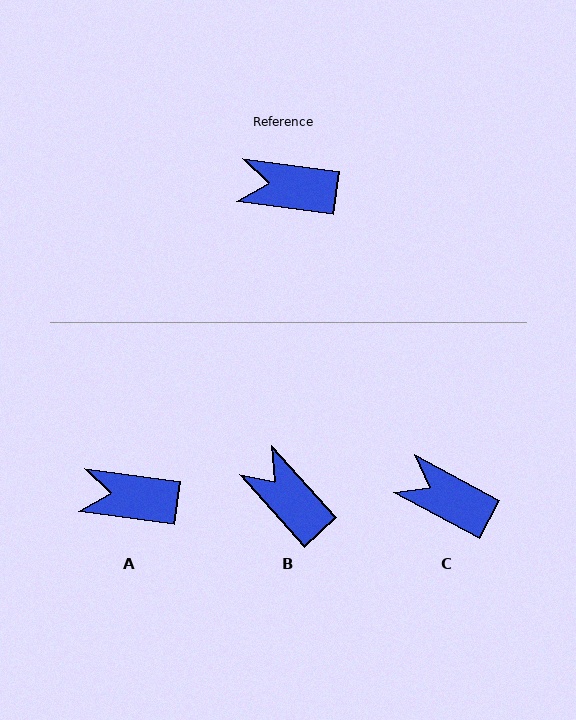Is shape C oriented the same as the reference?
No, it is off by about 21 degrees.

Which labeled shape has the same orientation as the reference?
A.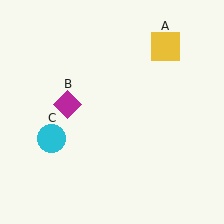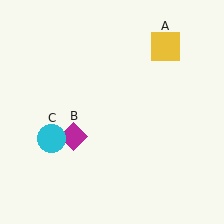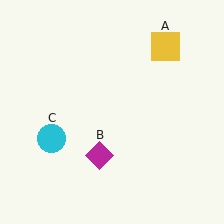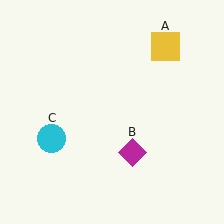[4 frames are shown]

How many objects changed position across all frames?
1 object changed position: magenta diamond (object B).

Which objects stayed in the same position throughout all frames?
Yellow square (object A) and cyan circle (object C) remained stationary.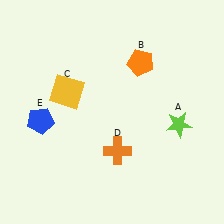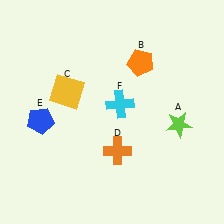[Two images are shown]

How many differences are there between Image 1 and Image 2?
There is 1 difference between the two images.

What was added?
A cyan cross (F) was added in Image 2.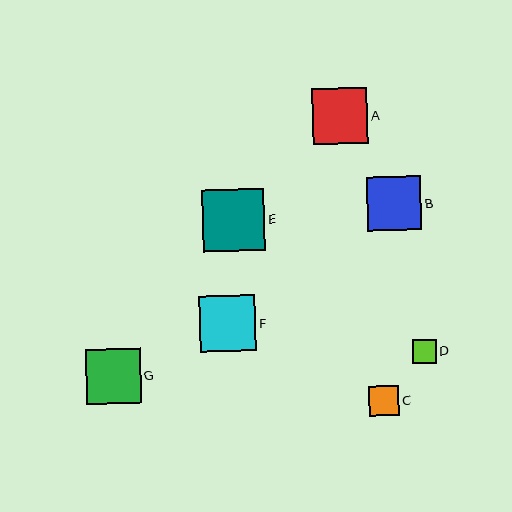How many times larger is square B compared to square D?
Square B is approximately 2.3 times the size of square D.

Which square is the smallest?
Square D is the smallest with a size of approximately 24 pixels.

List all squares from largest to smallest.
From largest to smallest: E, F, A, G, B, C, D.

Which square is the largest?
Square E is the largest with a size of approximately 62 pixels.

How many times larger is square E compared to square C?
Square E is approximately 2.1 times the size of square C.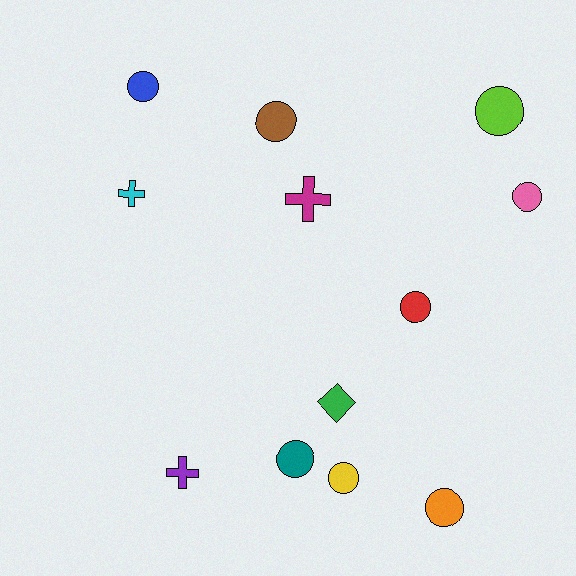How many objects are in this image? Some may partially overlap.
There are 12 objects.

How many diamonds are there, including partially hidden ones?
There is 1 diamond.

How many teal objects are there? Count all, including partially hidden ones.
There is 1 teal object.